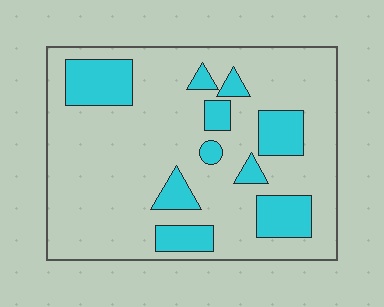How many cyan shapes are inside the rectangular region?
10.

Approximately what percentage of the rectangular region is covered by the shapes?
Approximately 20%.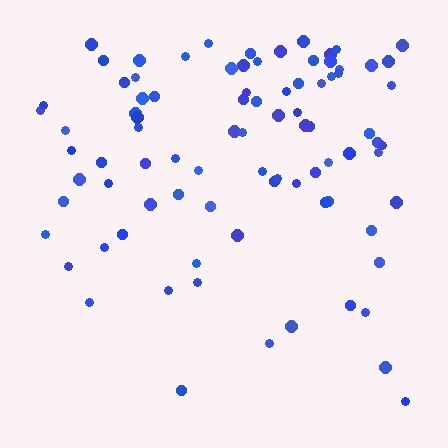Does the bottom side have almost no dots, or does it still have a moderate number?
Still a moderate number, just noticeably fewer than the top.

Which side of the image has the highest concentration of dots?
The top.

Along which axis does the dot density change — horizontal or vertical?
Vertical.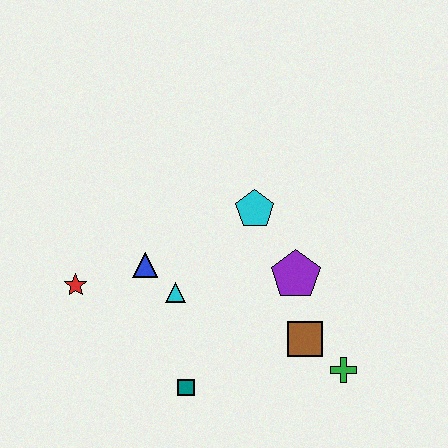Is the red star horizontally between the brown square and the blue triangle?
No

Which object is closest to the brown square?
The green cross is closest to the brown square.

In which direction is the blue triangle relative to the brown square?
The blue triangle is to the left of the brown square.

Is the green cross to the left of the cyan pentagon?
No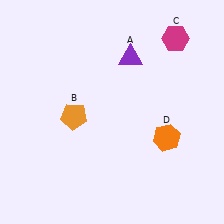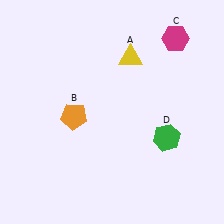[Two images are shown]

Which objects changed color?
A changed from purple to yellow. D changed from orange to green.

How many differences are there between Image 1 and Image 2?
There are 2 differences between the two images.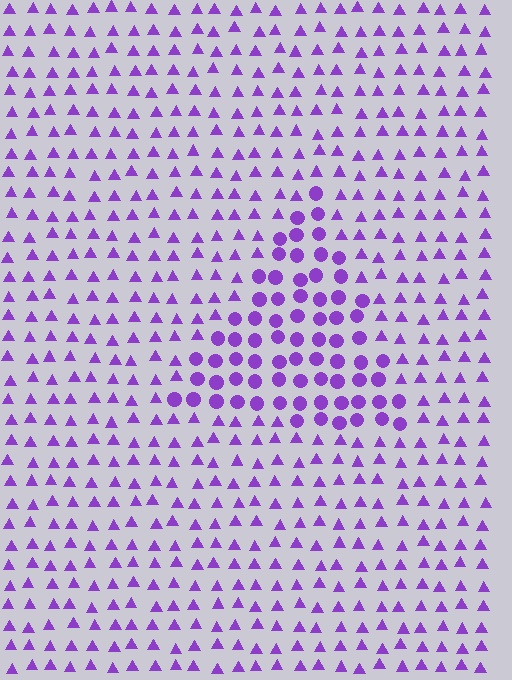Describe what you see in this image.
The image is filled with small purple elements arranged in a uniform grid. A triangle-shaped region contains circles, while the surrounding area contains triangles. The boundary is defined purely by the change in element shape.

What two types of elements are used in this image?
The image uses circles inside the triangle region and triangles outside it.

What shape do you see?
I see a triangle.